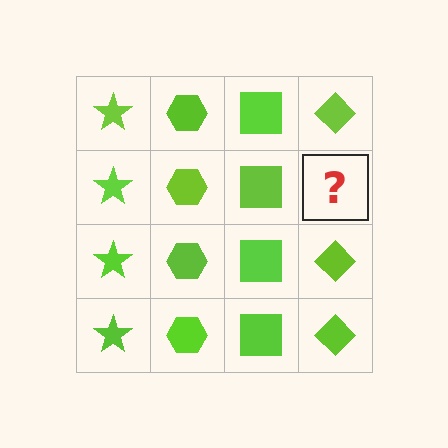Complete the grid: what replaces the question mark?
The question mark should be replaced with a lime diamond.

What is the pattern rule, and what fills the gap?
The rule is that each column has a consistent shape. The gap should be filled with a lime diamond.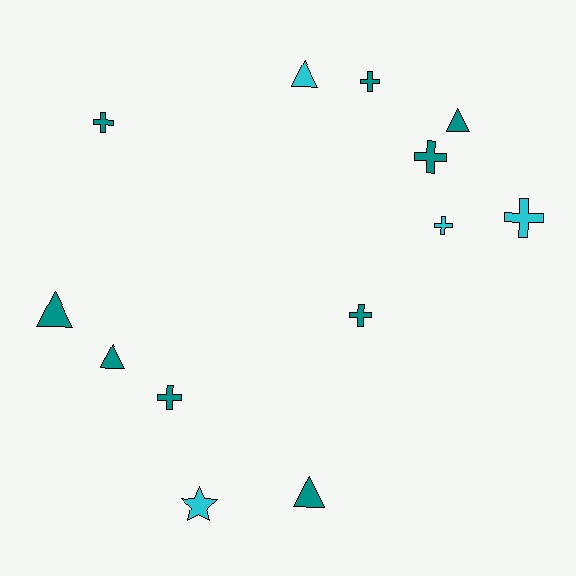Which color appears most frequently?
Teal, with 9 objects.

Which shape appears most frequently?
Cross, with 7 objects.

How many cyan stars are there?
There is 1 cyan star.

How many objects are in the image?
There are 13 objects.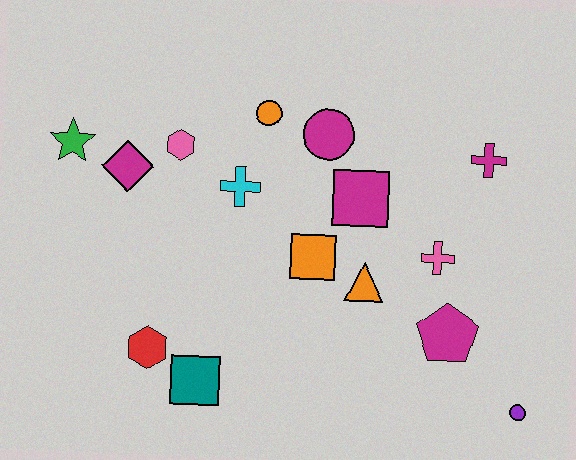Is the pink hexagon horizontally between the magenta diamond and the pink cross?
Yes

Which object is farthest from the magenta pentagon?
The green star is farthest from the magenta pentagon.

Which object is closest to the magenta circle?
The orange circle is closest to the magenta circle.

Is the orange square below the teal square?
No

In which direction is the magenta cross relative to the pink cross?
The magenta cross is above the pink cross.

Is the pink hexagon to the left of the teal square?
Yes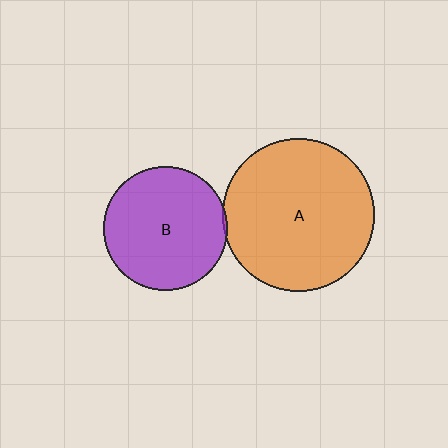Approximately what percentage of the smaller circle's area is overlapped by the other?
Approximately 5%.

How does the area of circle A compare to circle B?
Approximately 1.5 times.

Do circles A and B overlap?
Yes.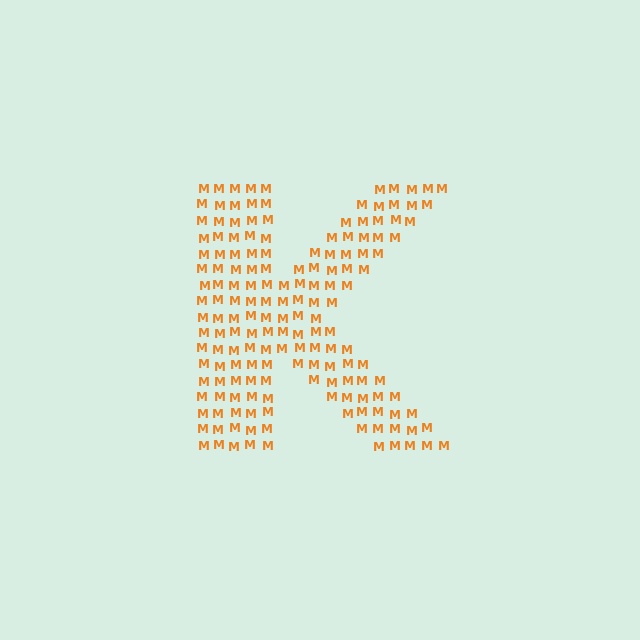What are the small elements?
The small elements are letter M's.